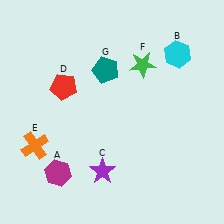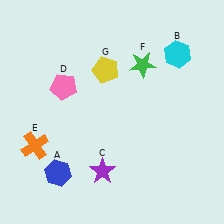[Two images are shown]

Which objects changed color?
A changed from magenta to blue. D changed from red to pink. G changed from teal to yellow.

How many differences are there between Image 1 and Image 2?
There are 3 differences between the two images.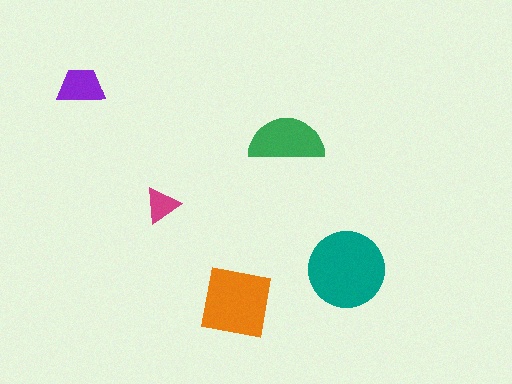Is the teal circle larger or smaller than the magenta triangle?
Larger.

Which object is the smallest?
The magenta triangle.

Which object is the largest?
The teal circle.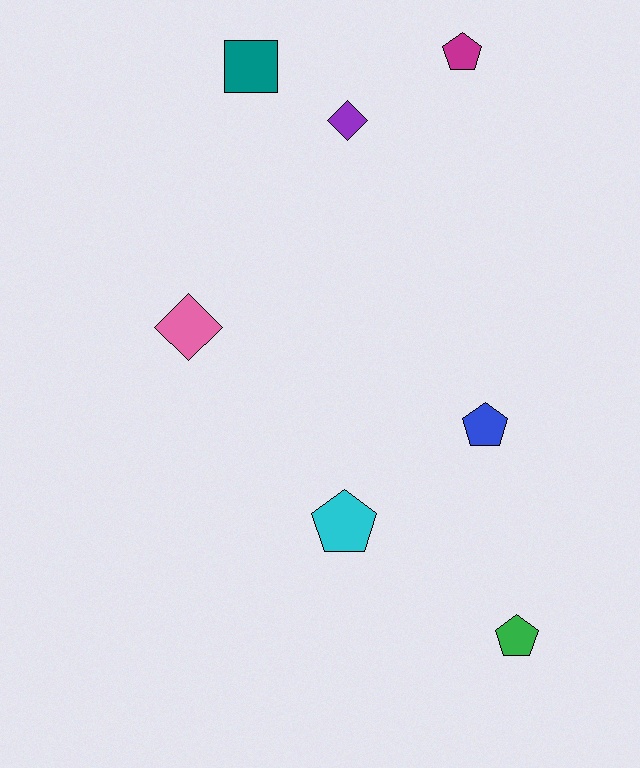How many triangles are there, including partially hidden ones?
There are no triangles.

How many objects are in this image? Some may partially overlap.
There are 7 objects.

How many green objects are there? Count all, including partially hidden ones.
There is 1 green object.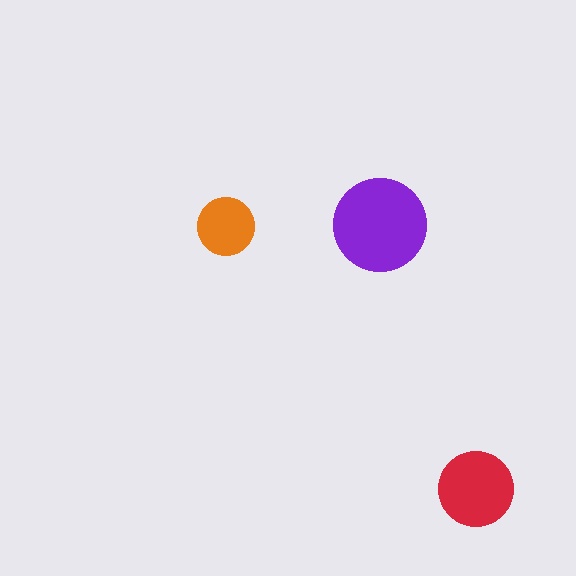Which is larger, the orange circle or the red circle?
The red one.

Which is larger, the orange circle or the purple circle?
The purple one.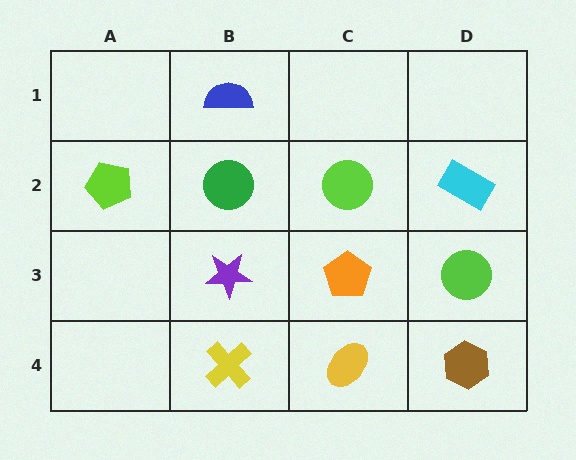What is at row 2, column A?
A lime pentagon.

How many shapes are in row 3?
3 shapes.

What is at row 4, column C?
A yellow ellipse.